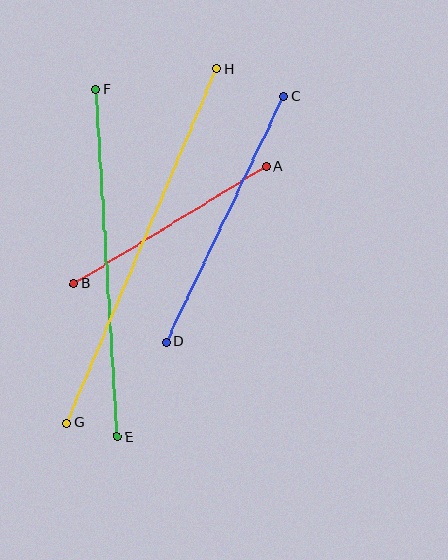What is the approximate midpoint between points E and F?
The midpoint is at approximately (107, 263) pixels.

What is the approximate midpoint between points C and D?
The midpoint is at approximately (225, 219) pixels.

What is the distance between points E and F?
The distance is approximately 348 pixels.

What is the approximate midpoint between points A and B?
The midpoint is at approximately (170, 225) pixels.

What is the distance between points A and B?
The distance is approximately 225 pixels.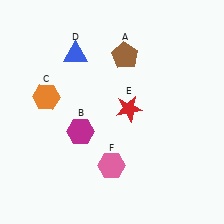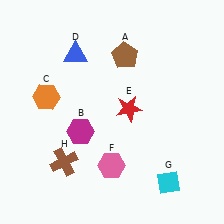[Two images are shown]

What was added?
A cyan diamond (G), a brown cross (H) were added in Image 2.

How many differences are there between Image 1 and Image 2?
There are 2 differences between the two images.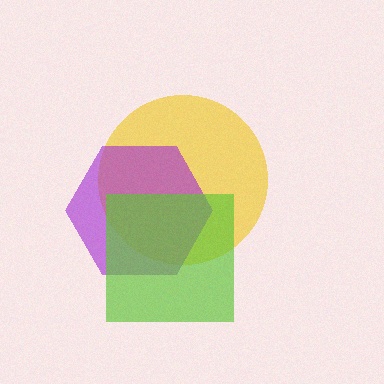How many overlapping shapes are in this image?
There are 3 overlapping shapes in the image.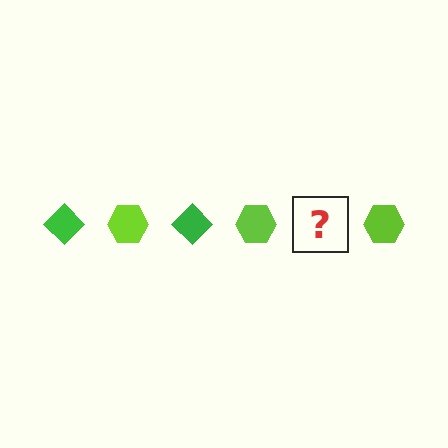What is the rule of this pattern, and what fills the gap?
The rule is that the pattern alternates between green diamond and lime hexagon. The gap should be filled with a green diamond.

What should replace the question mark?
The question mark should be replaced with a green diamond.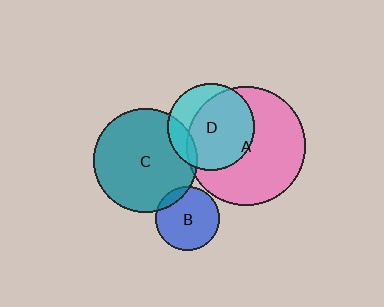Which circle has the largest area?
Circle A (pink).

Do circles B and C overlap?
Yes.